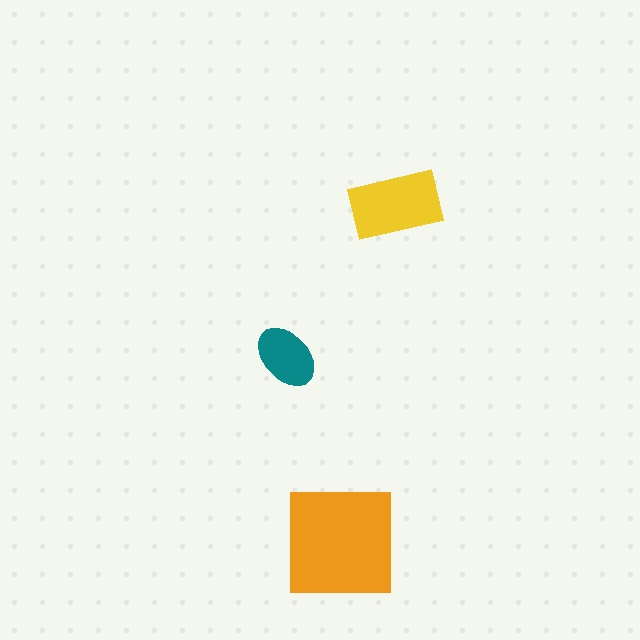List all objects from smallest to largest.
The teal ellipse, the yellow rectangle, the orange square.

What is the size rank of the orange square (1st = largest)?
1st.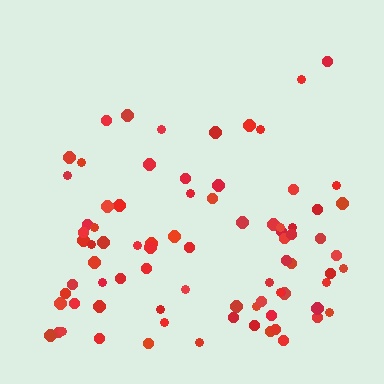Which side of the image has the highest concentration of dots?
The bottom.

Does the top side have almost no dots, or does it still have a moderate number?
Still a moderate number, just noticeably fewer than the bottom.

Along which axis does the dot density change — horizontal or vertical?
Vertical.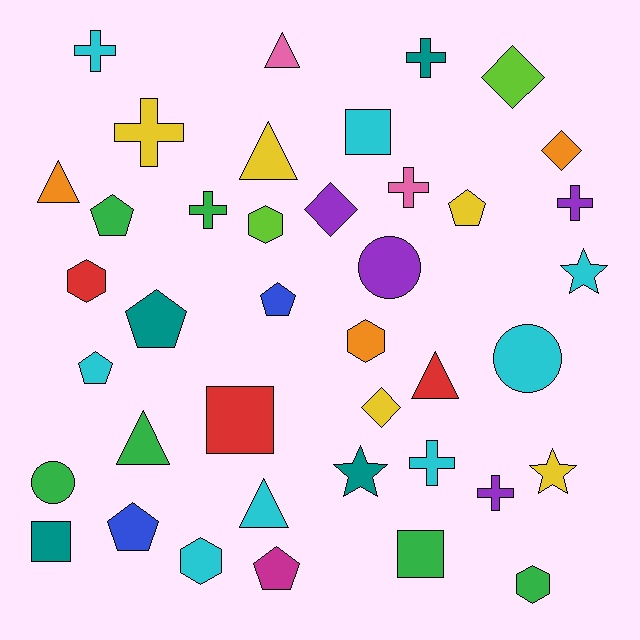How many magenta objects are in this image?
There is 1 magenta object.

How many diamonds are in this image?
There are 4 diamonds.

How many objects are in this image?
There are 40 objects.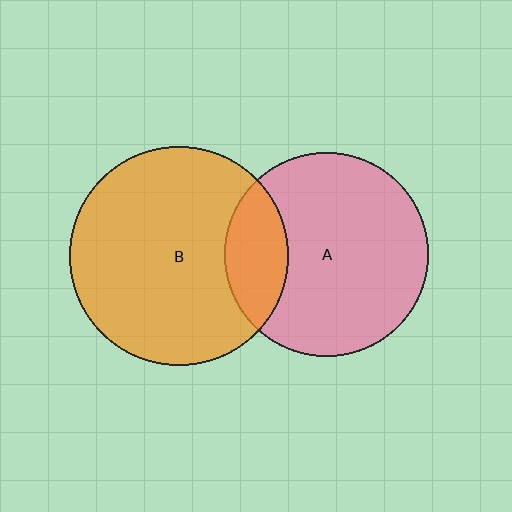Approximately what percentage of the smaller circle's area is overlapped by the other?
Approximately 20%.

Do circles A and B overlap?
Yes.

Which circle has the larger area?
Circle B (orange).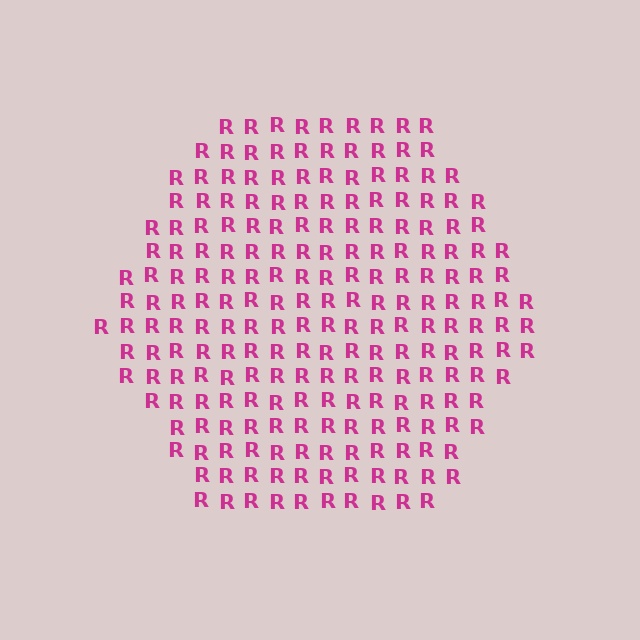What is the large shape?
The large shape is a hexagon.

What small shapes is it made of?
It is made of small letter R's.